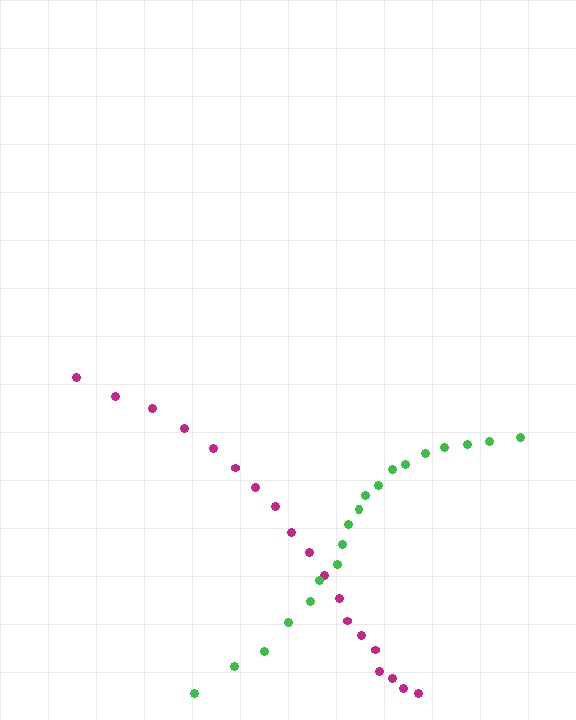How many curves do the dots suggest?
There are 2 distinct paths.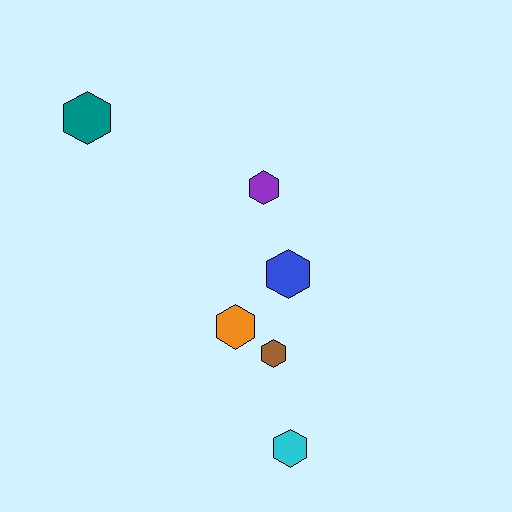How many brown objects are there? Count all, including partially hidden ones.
There is 1 brown object.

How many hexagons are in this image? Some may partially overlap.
There are 6 hexagons.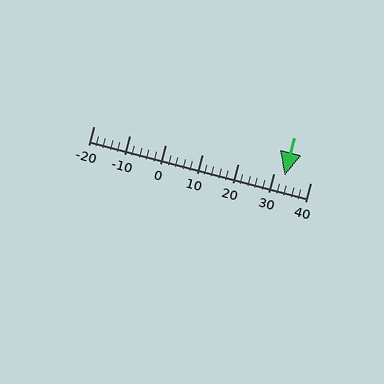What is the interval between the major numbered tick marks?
The major tick marks are spaced 10 units apart.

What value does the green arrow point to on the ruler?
The green arrow points to approximately 33.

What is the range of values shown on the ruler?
The ruler shows values from -20 to 40.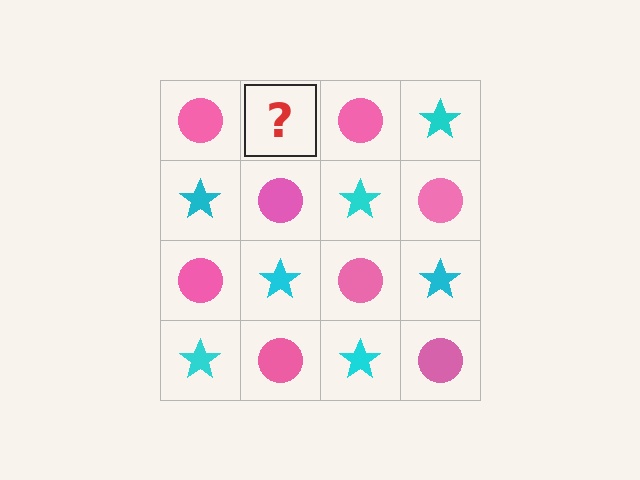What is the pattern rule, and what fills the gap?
The rule is that it alternates pink circle and cyan star in a checkerboard pattern. The gap should be filled with a cyan star.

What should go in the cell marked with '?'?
The missing cell should contain a cyan star.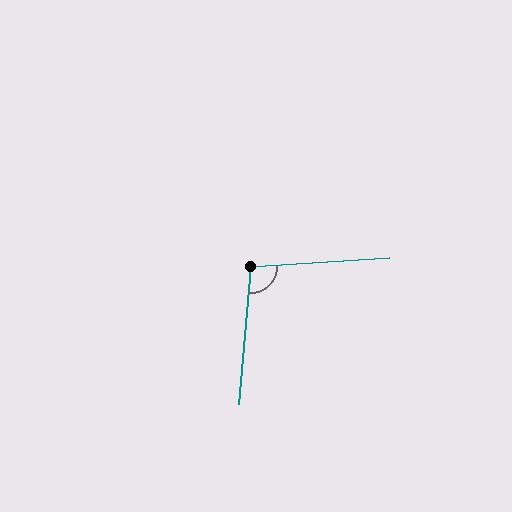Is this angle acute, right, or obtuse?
It is obtuse.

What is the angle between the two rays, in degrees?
Approximately 99 degrees.